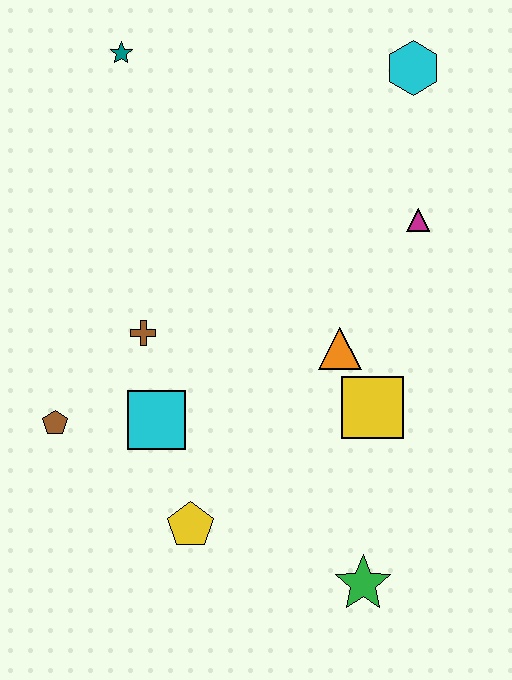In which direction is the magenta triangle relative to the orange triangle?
The magenta triangle is above the orange triangle.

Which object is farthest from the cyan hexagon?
The green star is farthest from the cyan hexagon.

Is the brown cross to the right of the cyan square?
No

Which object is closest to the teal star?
The brown cross is closest to the teal star.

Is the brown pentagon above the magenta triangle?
No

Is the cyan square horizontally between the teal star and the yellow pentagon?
Yes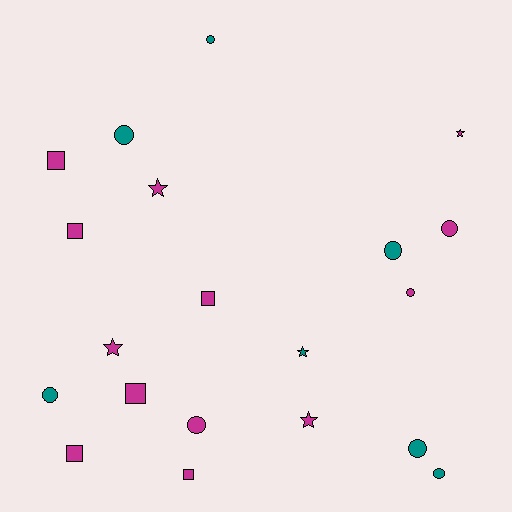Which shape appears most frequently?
Circle, with 9 objects.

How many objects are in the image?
There are 20 objects.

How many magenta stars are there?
There are 4 magenta stars.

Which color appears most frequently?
Magenta, with 13 objects.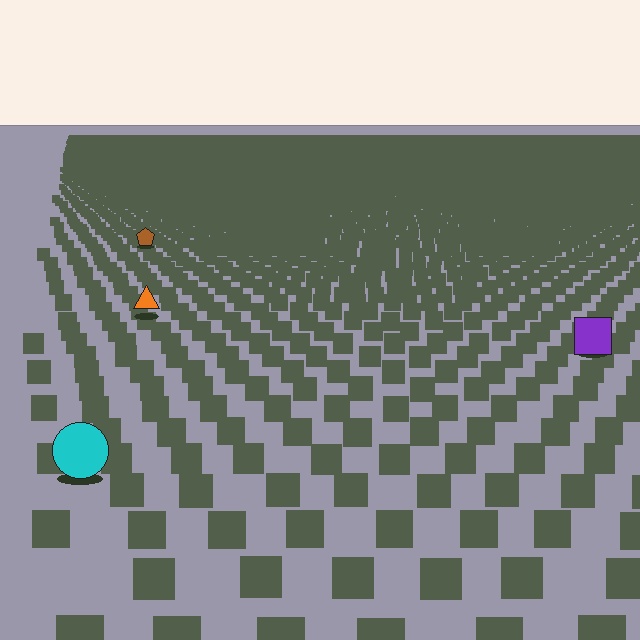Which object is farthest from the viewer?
The brown pentagon is farthest from the viewer. It appears smaller and the ground texture around it is denser.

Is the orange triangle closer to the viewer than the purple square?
No. The purple square is closer — you can tell from the texture gradient: the ground texture is coarser near it.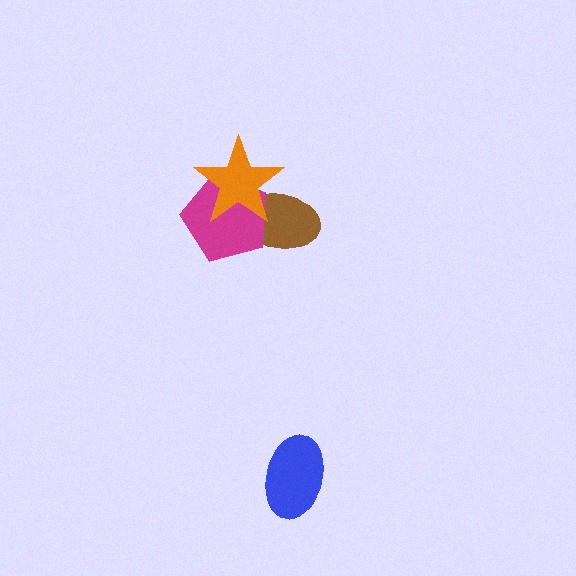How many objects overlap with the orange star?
2 objects overlap with the orange star.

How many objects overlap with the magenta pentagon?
2 objects overlap with the magenta pentagon.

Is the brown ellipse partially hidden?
Yes, it is partially covered by another shape.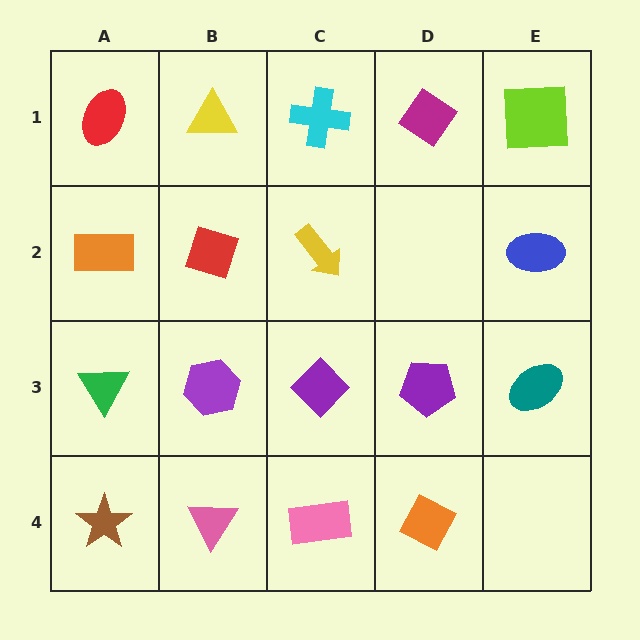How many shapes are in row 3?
5 shapes.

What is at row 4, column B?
A pink triangle.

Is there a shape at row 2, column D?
No, that cell is empty.